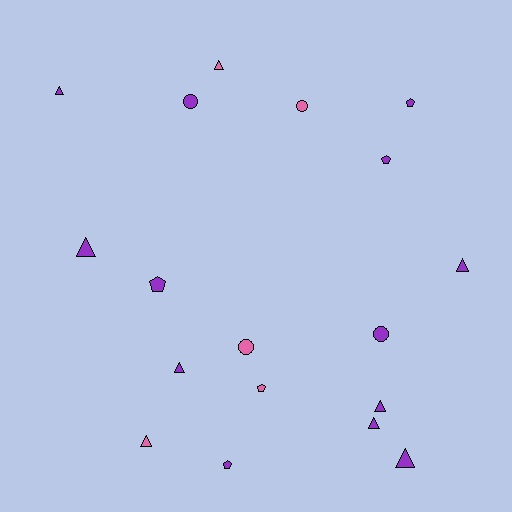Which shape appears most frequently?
Triangle, with 9 objects.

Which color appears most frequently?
Purple, with 13 objects.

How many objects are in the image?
There are 18 objects.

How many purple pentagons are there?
There are 4 purple pentagons.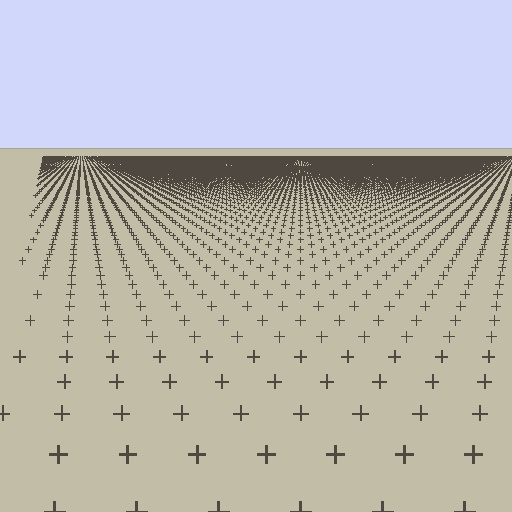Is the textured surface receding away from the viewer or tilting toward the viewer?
The surface is receding away from the viewer. Texture elements get smaller and denser toward the top.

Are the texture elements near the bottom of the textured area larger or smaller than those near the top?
Larger. Near the bottom, elements are closer to the viewer and appear at a bigger on-screen size.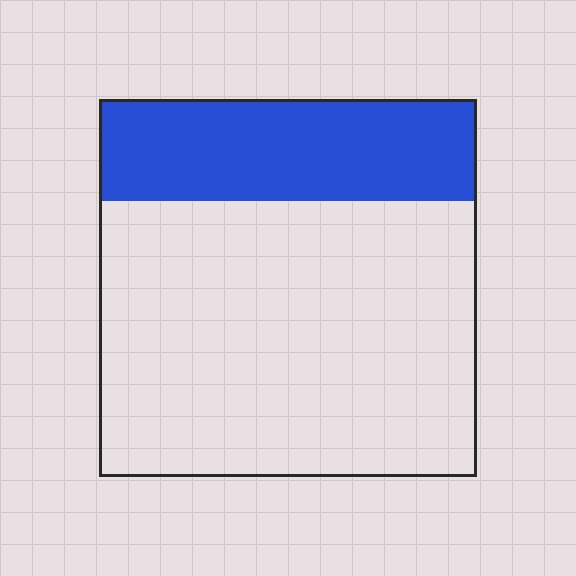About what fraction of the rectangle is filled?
About one quarter (1/4).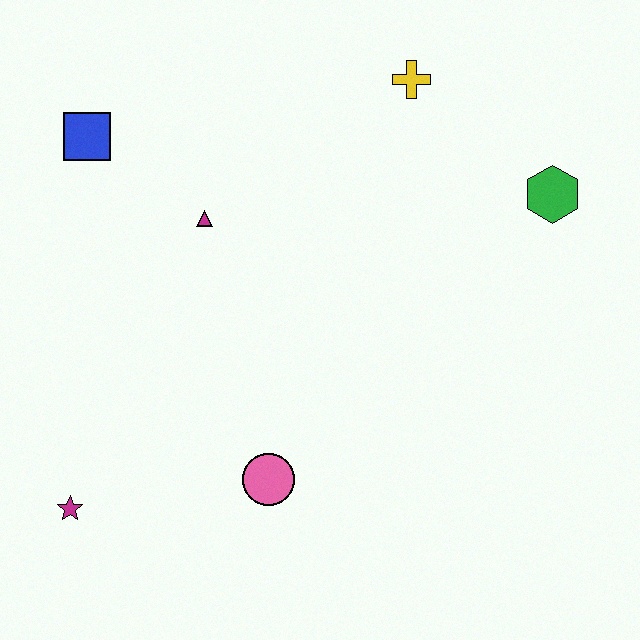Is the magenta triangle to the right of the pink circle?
No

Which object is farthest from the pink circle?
The yellow cross is farthest from the pink circle.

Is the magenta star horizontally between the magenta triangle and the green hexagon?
No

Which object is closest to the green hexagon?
The yellow cross is closest to the green hexagon.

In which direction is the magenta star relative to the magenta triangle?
The magenta star is below the magenta triangle.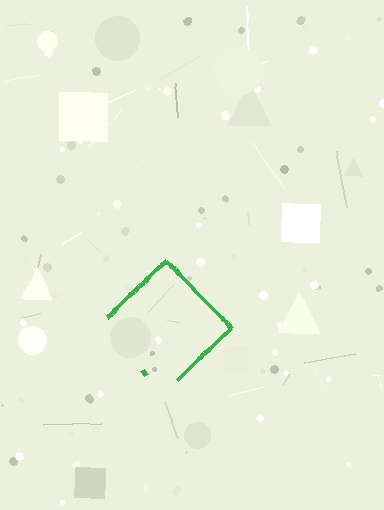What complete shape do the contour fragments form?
The contour fragments form a diamond.